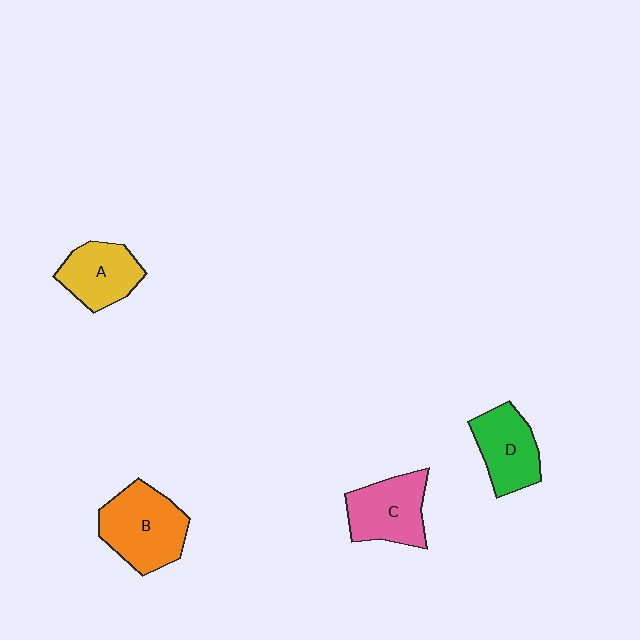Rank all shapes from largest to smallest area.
From largest to smallest: B (orange), C (pink), D (green), A (yellow).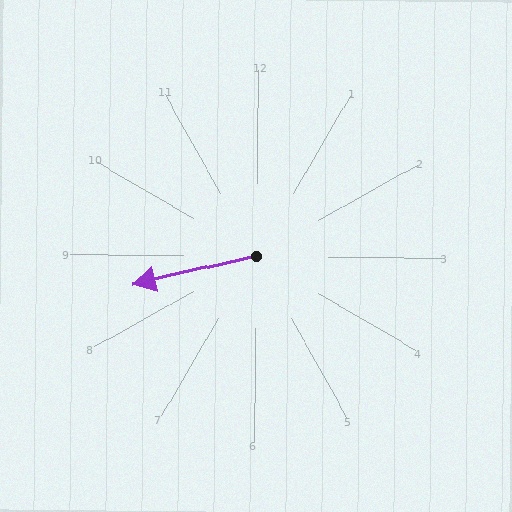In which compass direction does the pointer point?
West.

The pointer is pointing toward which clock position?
Roughly 9 o'clock.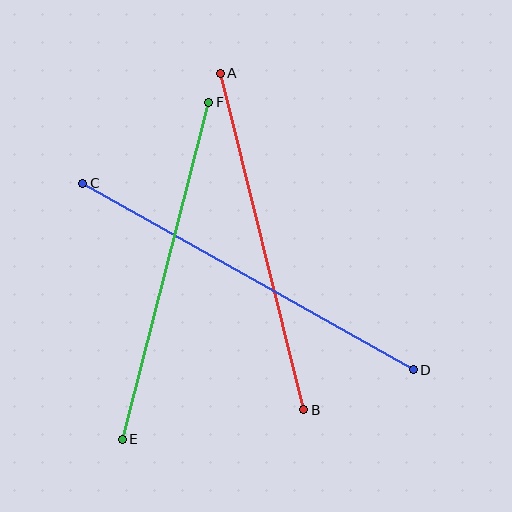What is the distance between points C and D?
The distance is approximately 380 pixels.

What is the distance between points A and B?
The distance is approximately 347 pixels.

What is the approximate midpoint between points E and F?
The midpoint is at approximately (165, 271) pixels.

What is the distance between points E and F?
The distance is approximately 348 pixels.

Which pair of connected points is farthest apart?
Points C and D are farthest apart.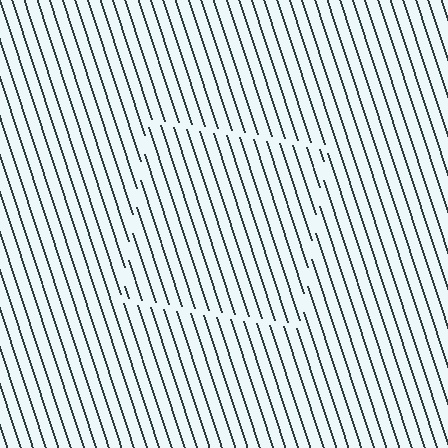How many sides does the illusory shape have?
4 sides — the line-ends trace a square.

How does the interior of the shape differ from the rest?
The interior of the shape contains the same grating, shifted by half a period — the contour is defined by the phase discontinuity where line-ends from the inner and outer gratings abut.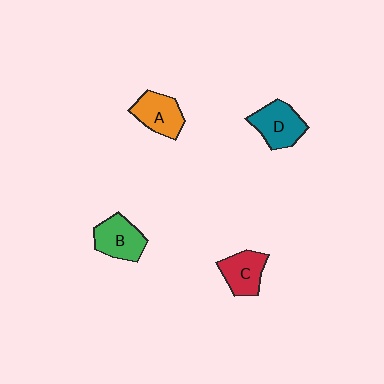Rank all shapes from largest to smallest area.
From largest to smallest: D (teal), B (green), A (orange), C (red).